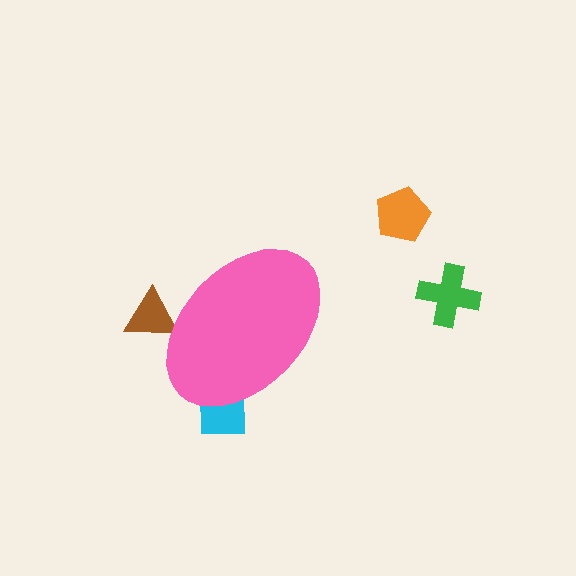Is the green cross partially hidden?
No, the green cross is fully visible.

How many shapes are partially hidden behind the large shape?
2 shapes are partially hidden.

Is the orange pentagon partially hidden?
No, the orange pentagon is fully visible.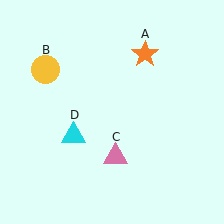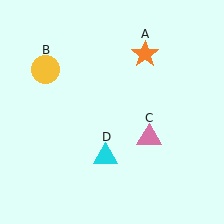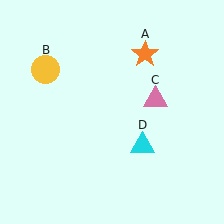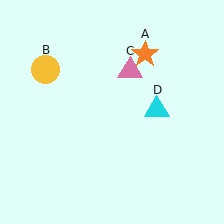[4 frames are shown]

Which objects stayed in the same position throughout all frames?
Orange star (object A) and yellow circle (object B) remained stationary.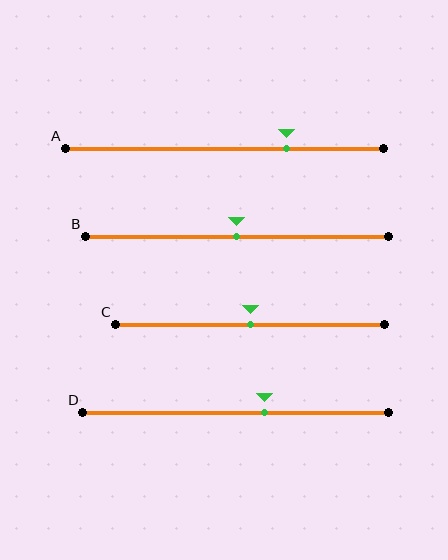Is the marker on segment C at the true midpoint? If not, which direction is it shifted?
Yes, the marker on segment C is at the true midpoint.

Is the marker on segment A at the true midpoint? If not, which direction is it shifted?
No, the marker on segment A is shifted to the right by about 19% of the segment length.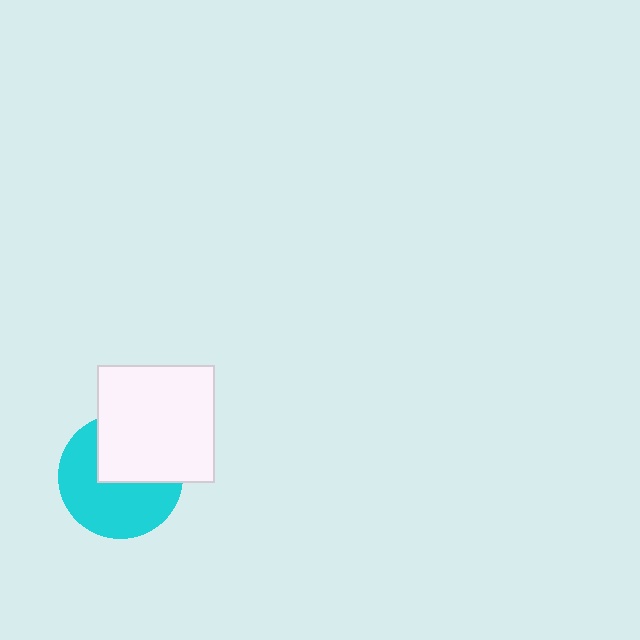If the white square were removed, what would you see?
You would see the complete cyan circle.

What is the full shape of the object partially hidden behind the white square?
The partially hidden object is a cyan circle.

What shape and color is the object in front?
The object in front is a white square.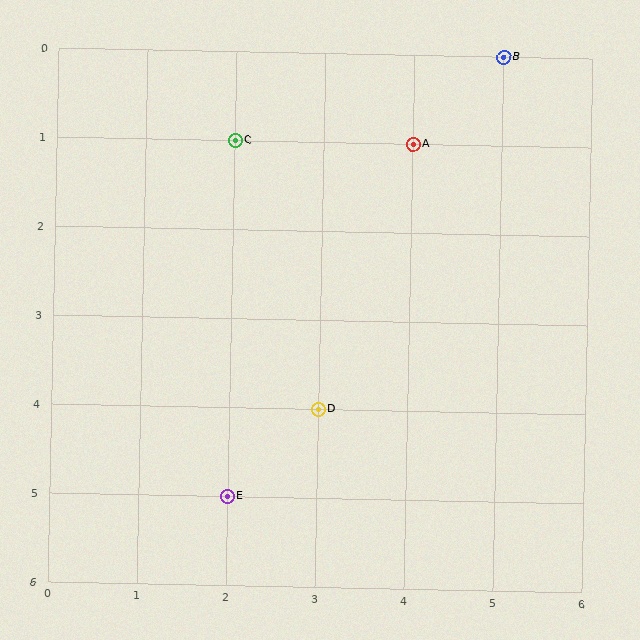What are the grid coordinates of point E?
Point E is at grid coordinates (2, 5).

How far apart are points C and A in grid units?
Points C and A are 2 columns apart.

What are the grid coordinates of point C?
Point C is at grid coordinates (2, 1).